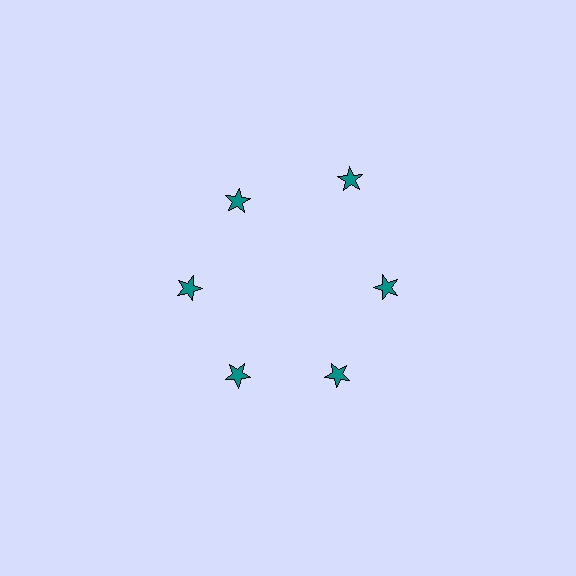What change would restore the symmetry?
The symmetry would be restored by moving it inward, back onto the ring so that all 6 stars sit at equal angles and equal distance from the center.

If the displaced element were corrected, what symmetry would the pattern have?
It would have 6-fold rotational symmetry — the pattern would map onto itself every 60 degrees.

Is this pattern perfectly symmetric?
No. The 6 teal stars are arranged in a ring, but one element near the 1 o'clock position is pushed outward from the center, breaking the 6-fold rotational symmetry.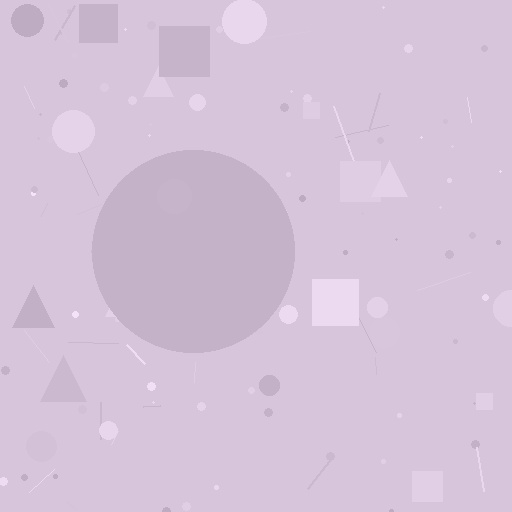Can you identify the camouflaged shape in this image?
The camouflaged shape is a circle.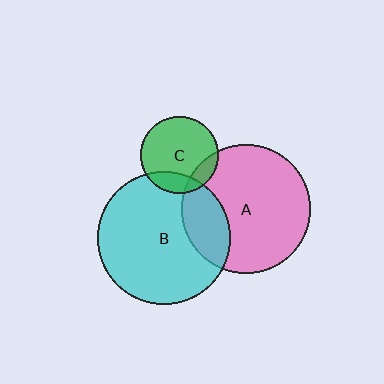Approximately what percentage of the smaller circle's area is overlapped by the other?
Approximately 20%.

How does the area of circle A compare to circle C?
Approximately 2.7 times.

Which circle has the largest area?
Circle B (cyan).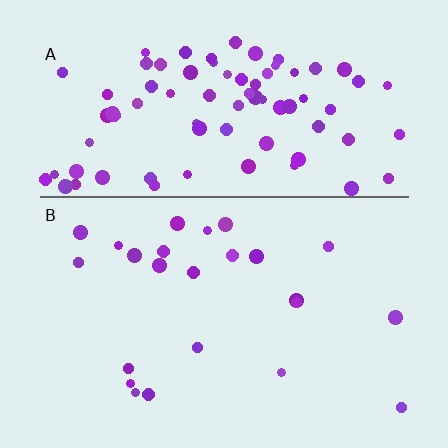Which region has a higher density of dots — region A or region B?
A (the top).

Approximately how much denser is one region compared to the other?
Approximately 3.6× — region A over region B.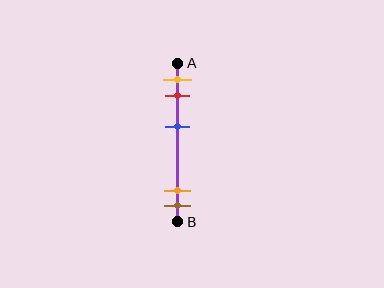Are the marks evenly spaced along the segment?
No, the marks are not evenly spaced.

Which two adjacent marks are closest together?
The orange and brown marks are the closest adjacent pair.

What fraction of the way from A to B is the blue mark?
The blue mark is approximately 40% (0.4) of the way from A to B.